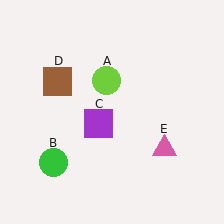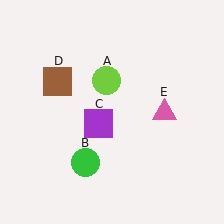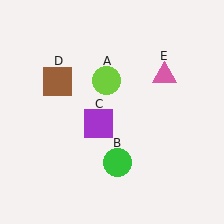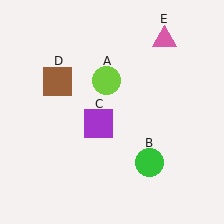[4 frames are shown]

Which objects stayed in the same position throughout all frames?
Lime circle (object A) and purple square (object C) and brown square (object D) remained stationary.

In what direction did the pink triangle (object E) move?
The pink triangle (object E) moved up.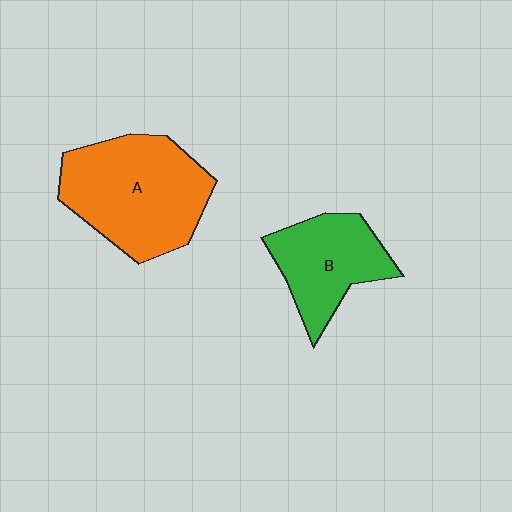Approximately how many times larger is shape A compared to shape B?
Approximately 1.5 times.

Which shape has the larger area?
Shape A (orange).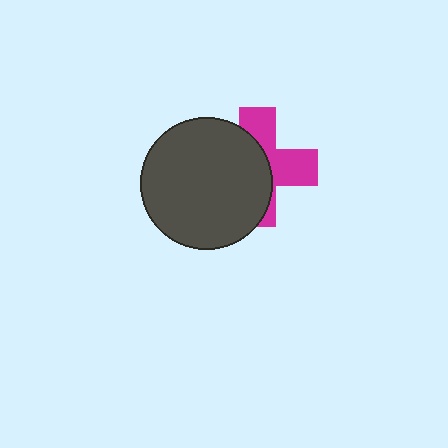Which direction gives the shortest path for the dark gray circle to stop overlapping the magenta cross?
Moving left gives the shortest separation.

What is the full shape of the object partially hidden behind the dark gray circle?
The partially hidden object is a magenta cross.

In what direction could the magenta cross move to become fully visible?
The magenta cross could move right. That would shift it out from behind the dark gray circle entirely.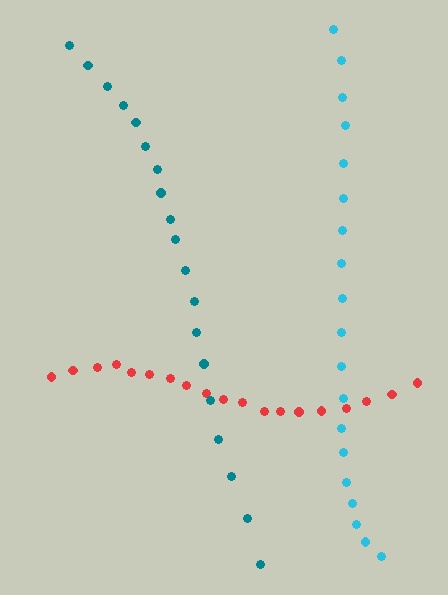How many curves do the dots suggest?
There are 3 distinct paths.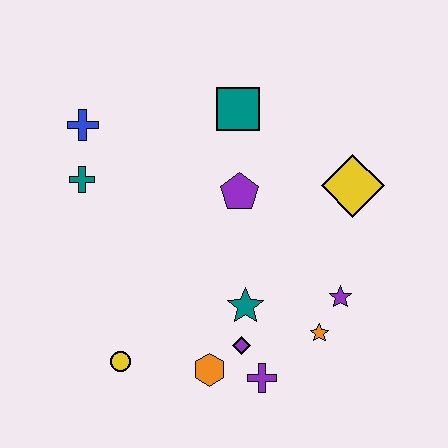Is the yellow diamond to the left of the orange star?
No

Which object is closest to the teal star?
The purple diamond is closest to the teal star.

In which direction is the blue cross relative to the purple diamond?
The blue cross is above the purple diamond.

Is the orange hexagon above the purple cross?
Yes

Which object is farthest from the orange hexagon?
The blue cross is farthest from the orange hexagon.